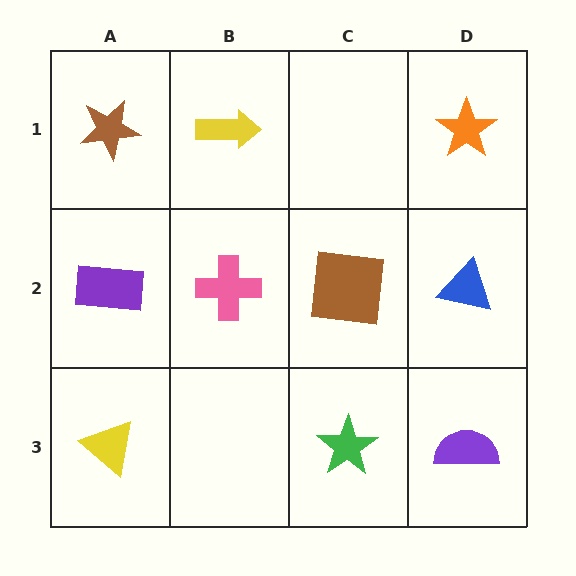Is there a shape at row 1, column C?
No, that cell is empty.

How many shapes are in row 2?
4 shapes.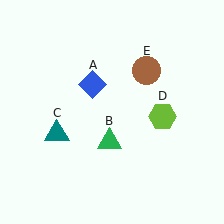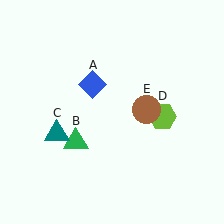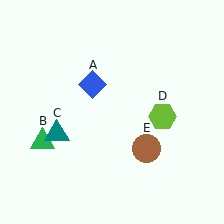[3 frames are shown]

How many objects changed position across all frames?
2 objects changed position: green triangle (object B), brown circle (object E).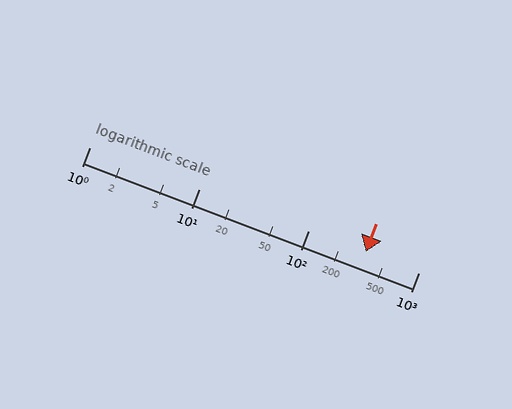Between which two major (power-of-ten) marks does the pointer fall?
The pointer is between 100 and 1000.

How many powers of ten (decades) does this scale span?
The scale spans 3 decades, from 1 to 1000.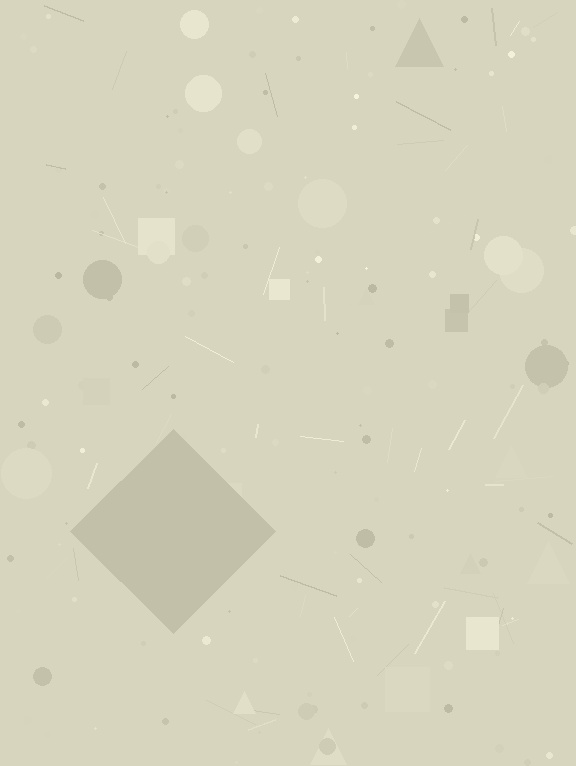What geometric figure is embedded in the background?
A diamond is embedded in the background.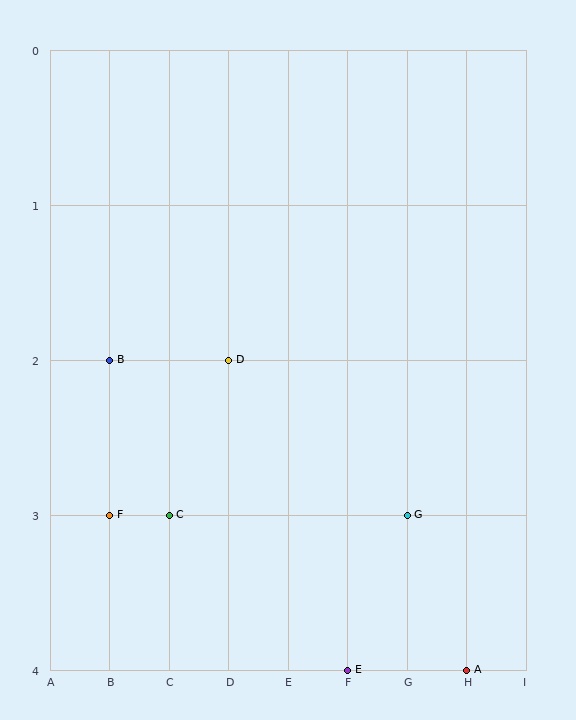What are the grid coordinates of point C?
Point C is at grid coordinates (C, 3).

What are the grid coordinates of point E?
Point E is at grid coordinates (F, 4).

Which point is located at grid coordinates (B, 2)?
Point B is at (B, 2).